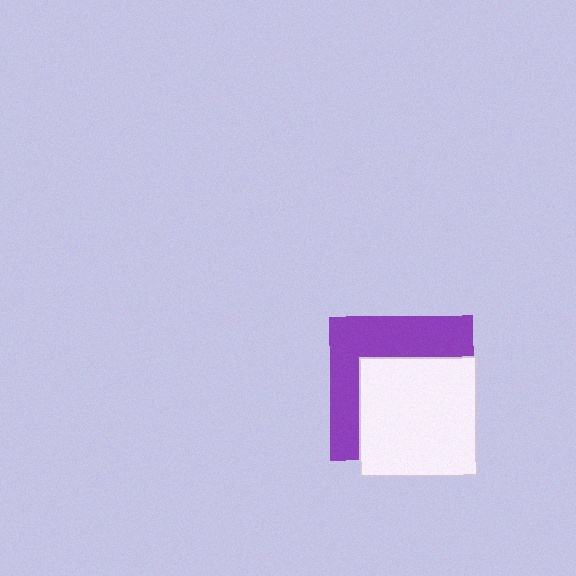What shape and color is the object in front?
The object in front is a white rectangle.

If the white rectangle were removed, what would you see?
You would see the complete purple square.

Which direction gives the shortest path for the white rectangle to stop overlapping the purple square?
Moving toward the lower-right gives the shortest separation.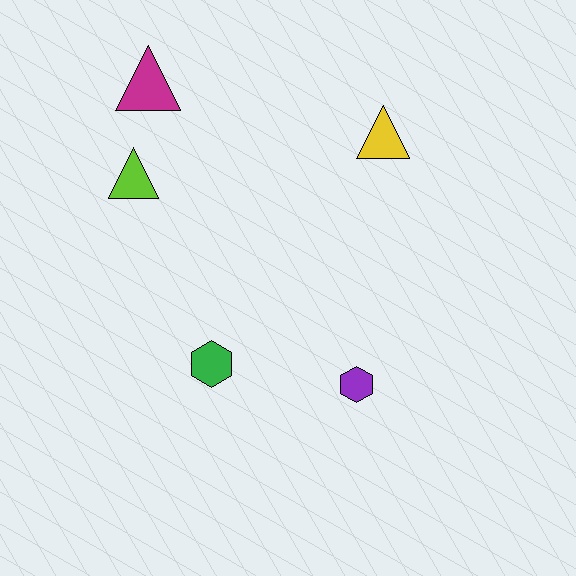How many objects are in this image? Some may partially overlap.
There are 5 objects.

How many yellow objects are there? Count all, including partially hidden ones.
There is 1 yellow object.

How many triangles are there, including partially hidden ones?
There are 3 triangles.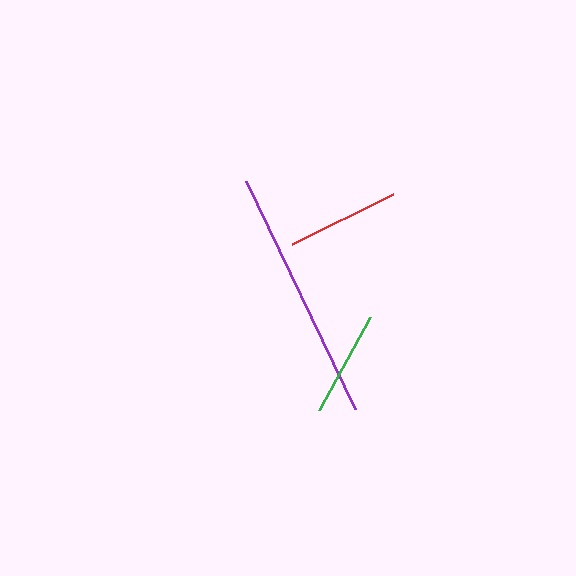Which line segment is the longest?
The purple line is the longest at approximately 253 pixels.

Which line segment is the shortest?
The green line is the shortest at approximately 106 pixels.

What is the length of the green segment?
The green segment is approximately 106 pixels long.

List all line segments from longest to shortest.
From longest to shortest: purple, red, green.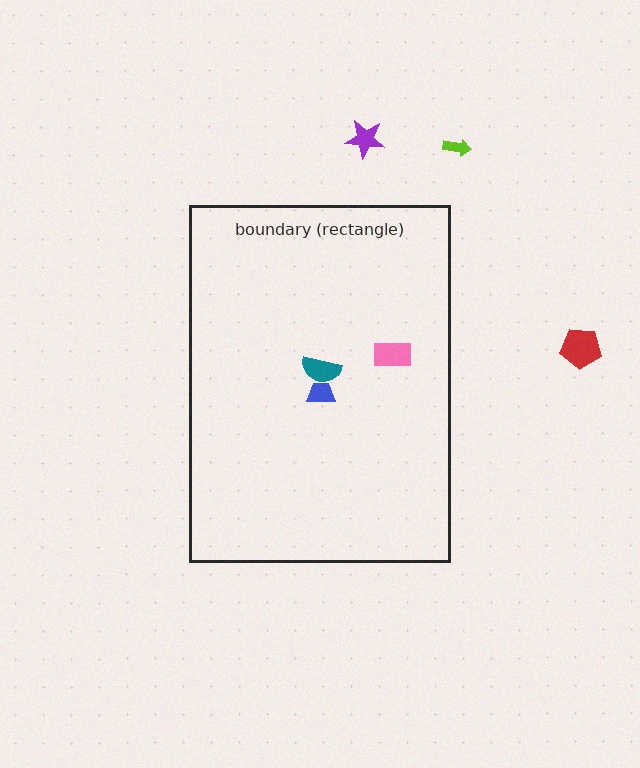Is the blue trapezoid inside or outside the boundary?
Inside.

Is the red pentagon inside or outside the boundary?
Outside.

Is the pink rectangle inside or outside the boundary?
Inside.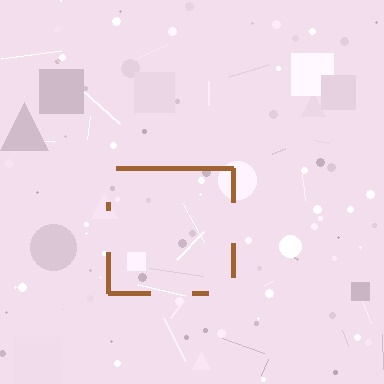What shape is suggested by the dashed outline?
The dashed outline suggests a square.